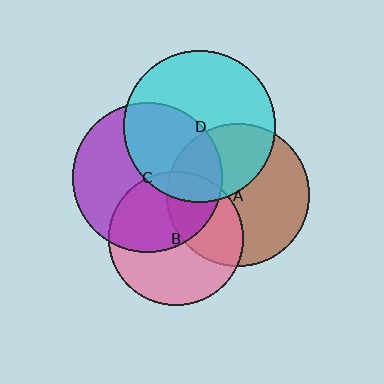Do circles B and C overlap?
Yes.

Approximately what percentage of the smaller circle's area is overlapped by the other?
Approximately 45%.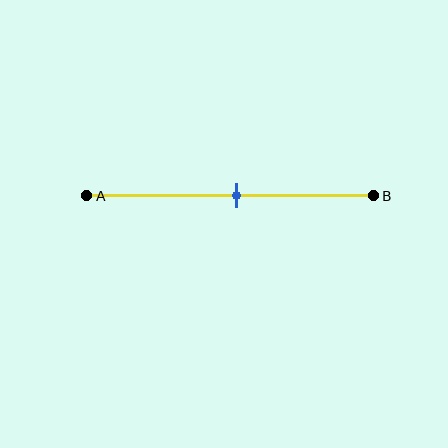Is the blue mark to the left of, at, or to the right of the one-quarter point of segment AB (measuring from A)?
The blue mark is to the right of the one-quarter point of segment AB.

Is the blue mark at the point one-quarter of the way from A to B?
No, the mark is at about 50% from A, not at the 25% one-quarter point.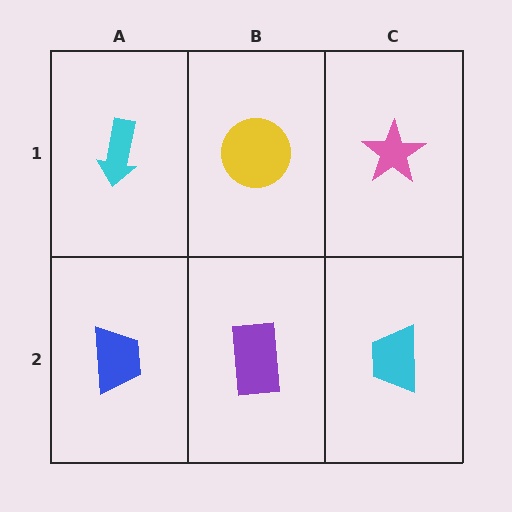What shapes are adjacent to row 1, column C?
A cyan trapezoid (row 2, column C), a yellow circle (row 1, column B).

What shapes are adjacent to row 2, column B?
A yellow circle (row 1, column B), a blue trapezoid (row 2, column A), a cyan trapezoid (row 2, column C).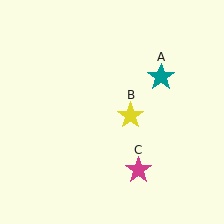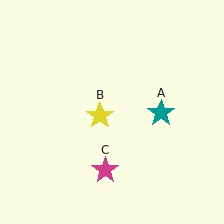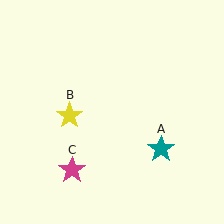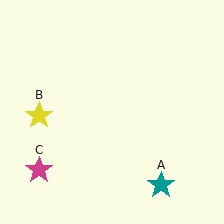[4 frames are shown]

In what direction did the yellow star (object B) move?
The yellow star (object B) moved left.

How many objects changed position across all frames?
3 objects changed position: teal star (object A), yellow star (object B), magenta star (object C).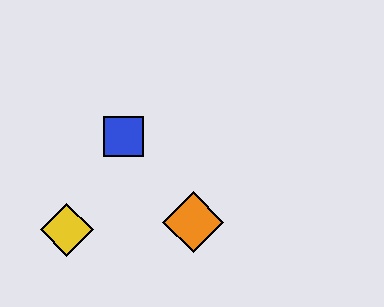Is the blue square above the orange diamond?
Yes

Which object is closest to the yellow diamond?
The blue square is closest to the yellow diamond.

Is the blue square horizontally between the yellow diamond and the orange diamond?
Yes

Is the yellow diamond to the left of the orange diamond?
Yes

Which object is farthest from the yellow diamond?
The orange diamond is farthest from the yellow diamond.